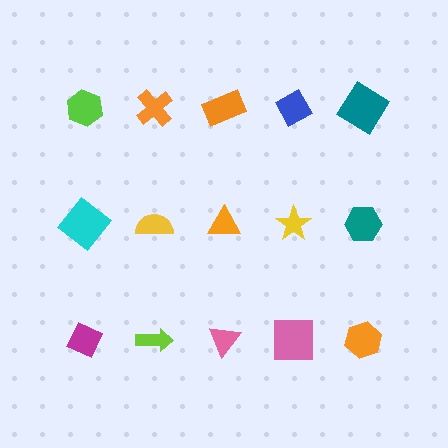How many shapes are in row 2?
5 shapes.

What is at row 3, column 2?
A lime arrow.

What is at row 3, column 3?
A pink triangle.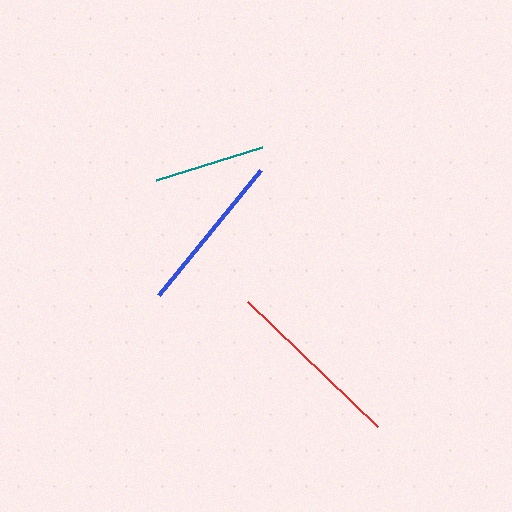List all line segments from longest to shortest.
From longest to shortest: red, blue, teal.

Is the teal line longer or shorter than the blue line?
The blue line is longer than the teal line.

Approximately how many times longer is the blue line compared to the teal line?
The blue line is approximately 1.5 times the length of the teal line.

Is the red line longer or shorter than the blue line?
The red line is longer than the blue line.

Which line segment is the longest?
The red line is the longest at approximately 180 pixels.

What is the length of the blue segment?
The blue segment is approximately 162 pixels long.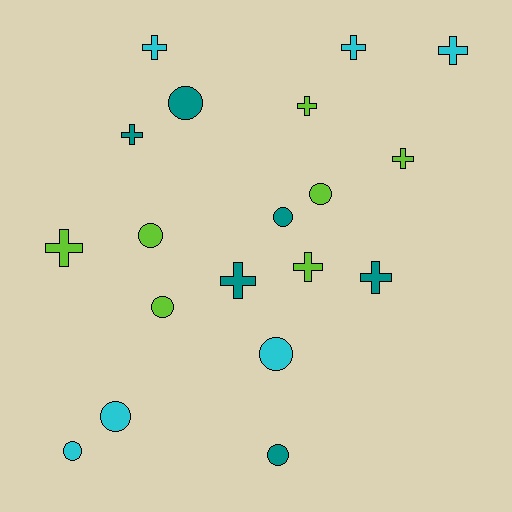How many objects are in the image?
There are 19 objects.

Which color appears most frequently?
Lime, with 7 objects.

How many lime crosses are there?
There are 4 lime crosses.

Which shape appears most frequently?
Cross, with 10 objects.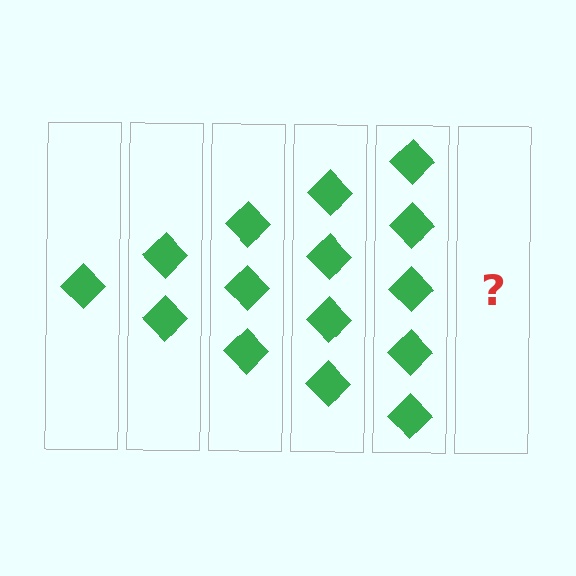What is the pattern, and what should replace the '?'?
The pattern is that each step adds one more diamond. The '?' should be 6 diamonds.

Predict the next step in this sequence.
The next step is 6 diamonds.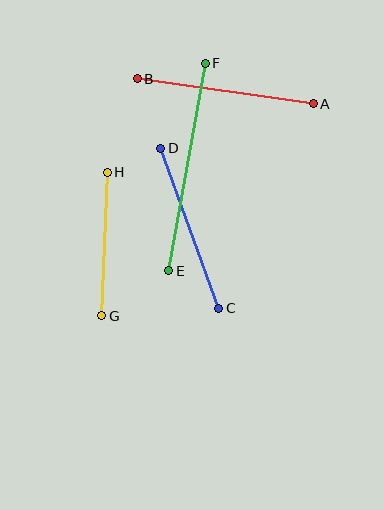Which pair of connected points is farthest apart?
Points E and F are farthest apart.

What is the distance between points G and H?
The distance is approximately 143 pixels.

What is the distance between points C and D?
The distance is approximately 170 pixels.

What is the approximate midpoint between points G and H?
The midpoint is at approximately (104, 244) pixels.